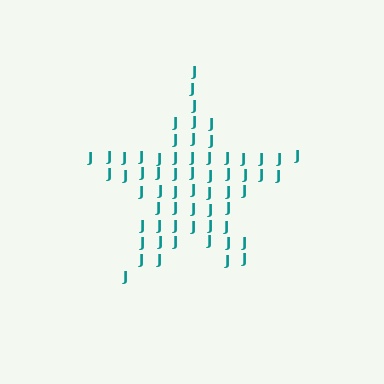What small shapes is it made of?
It is made of small letter J's.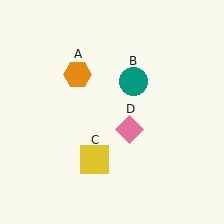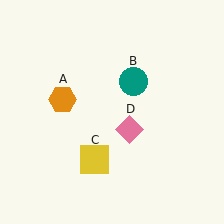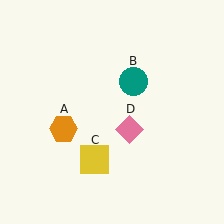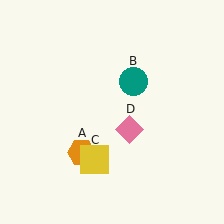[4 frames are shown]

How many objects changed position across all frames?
1 object changed position: orange hexagon (object A).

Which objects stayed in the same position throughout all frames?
Teal circle (object B) and yellow square (object C) and pink diamond (object D) remained stationary.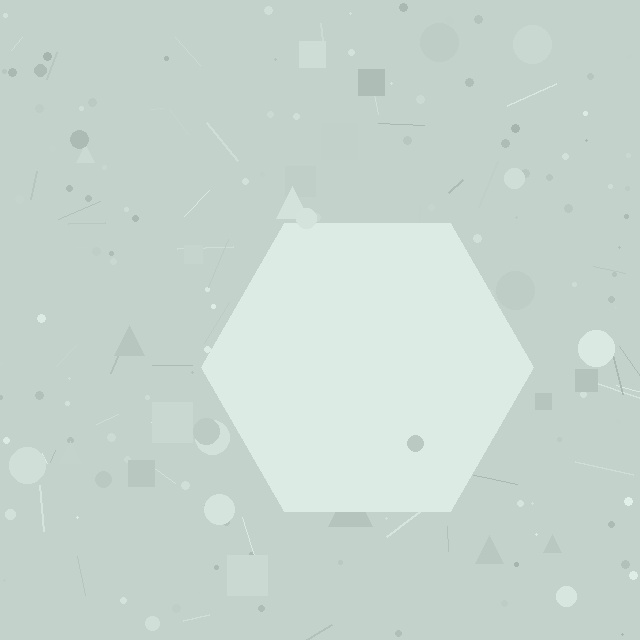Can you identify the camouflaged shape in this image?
The camouflaged shape is a hexagon.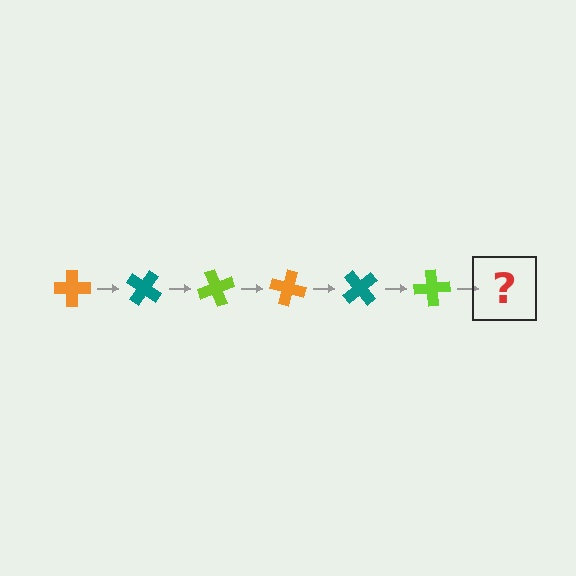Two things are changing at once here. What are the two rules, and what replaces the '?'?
The two rules are that it rotates 35 degrees each step and the color cycles through orange, teal, and lime. The '?' should be an orange cross, rotated 210 degrees from the start.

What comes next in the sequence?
The next element should be an orange cross, rotated 210 degrees from the start.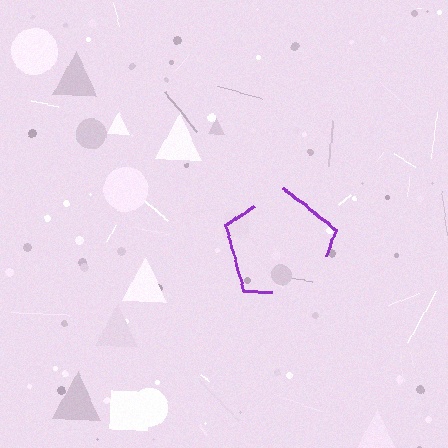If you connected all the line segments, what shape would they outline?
They would outline a pentagon.